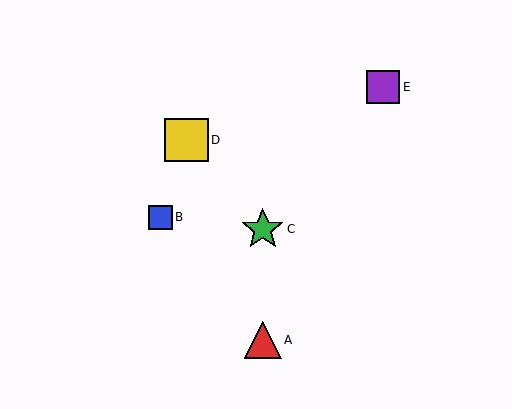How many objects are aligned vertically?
2 objects (A, C) are aligned vertically.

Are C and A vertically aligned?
Yes, both are at x≈263.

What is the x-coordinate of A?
Object A is at x≈263.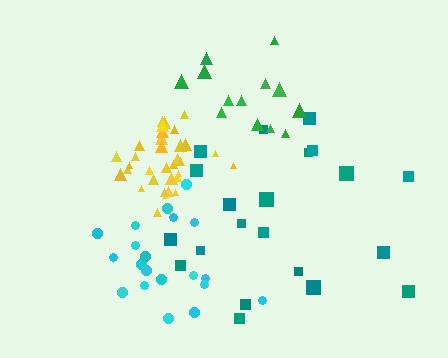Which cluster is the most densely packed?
Yellow.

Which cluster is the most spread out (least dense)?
Teal.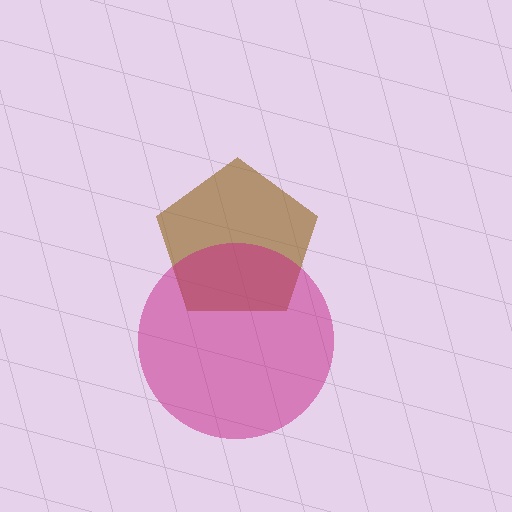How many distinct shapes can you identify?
There are 2 distinct shapes: a brown pentagon, a magenta circle.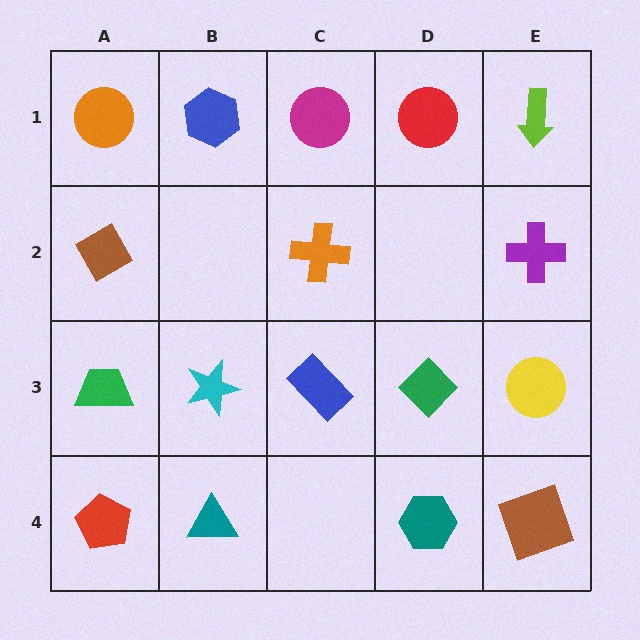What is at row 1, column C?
A magenta circle.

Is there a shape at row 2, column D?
No, that cell is empty.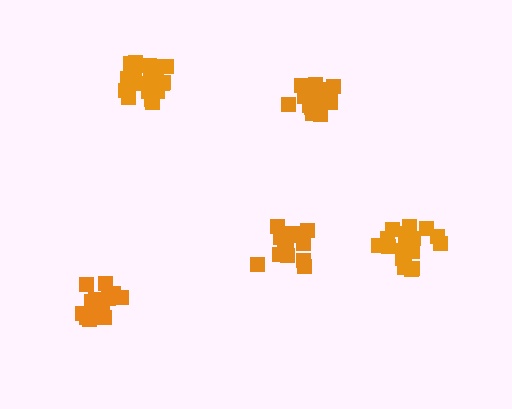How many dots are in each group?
Group 1: 15 dots, Group 2: 20 dots, Group 3: 16 dots, Group 4: 19 dots, Group 5: 16 dots (86 total).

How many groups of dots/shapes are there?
There are 5 groups.